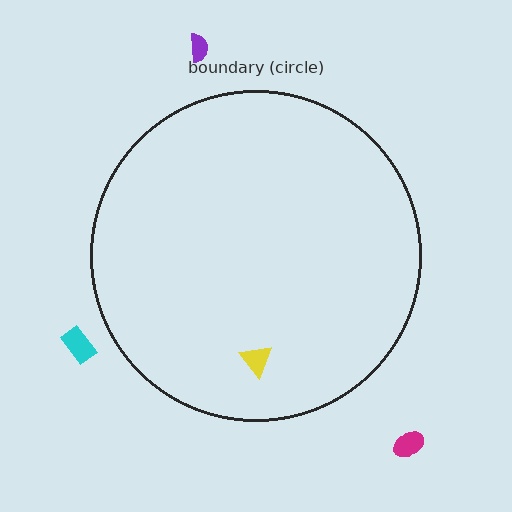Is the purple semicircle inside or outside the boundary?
Outside.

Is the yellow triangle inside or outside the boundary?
Inside.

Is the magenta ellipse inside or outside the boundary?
Outside.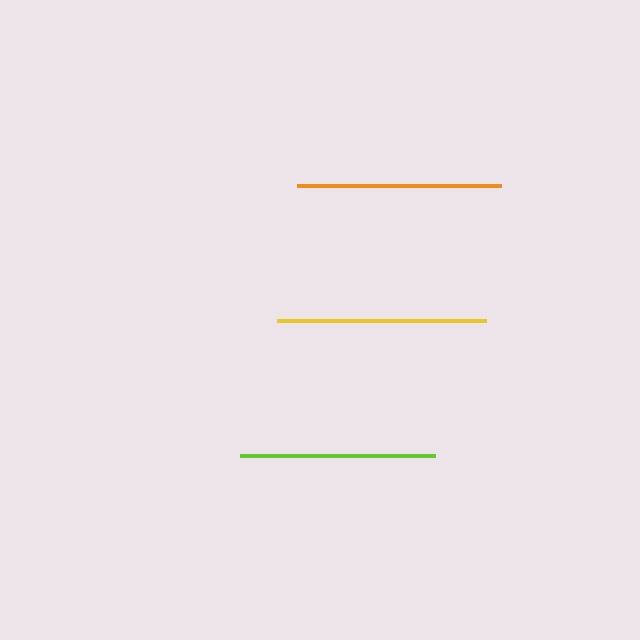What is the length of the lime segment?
The lime segment is approximately 195 pixels long.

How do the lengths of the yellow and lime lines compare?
The yellow and lime lines are approximately the same length.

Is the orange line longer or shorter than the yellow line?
The yellow line is longer than the orange line.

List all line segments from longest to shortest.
From longest to shortest: yellow, orange, lime.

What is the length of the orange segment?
The orange segment is approximately 204 pixels long.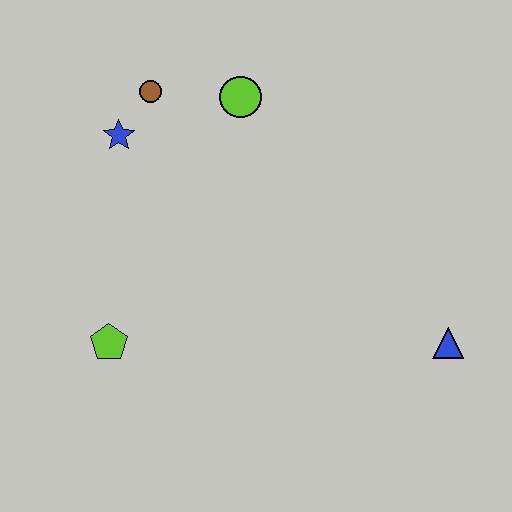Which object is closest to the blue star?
The brown circle is closest to the blue star.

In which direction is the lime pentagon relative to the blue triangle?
The lime pentagon is to the left of the blue triangle.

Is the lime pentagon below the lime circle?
Yes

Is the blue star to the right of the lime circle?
No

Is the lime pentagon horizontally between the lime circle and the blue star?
No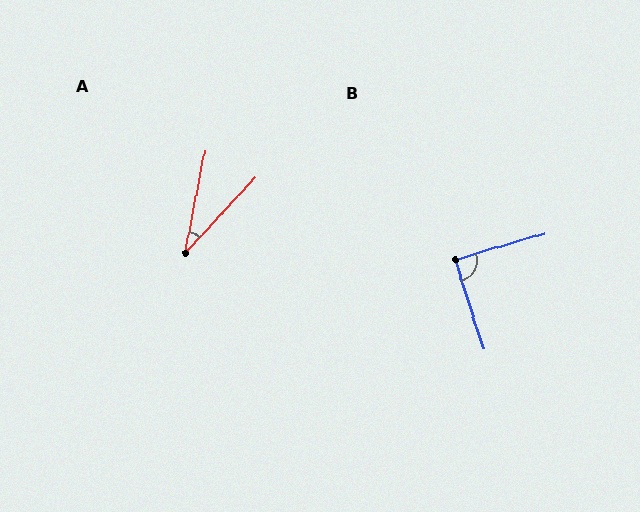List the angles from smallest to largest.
A (32°), B (89°).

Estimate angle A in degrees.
Approximately 32 degrees.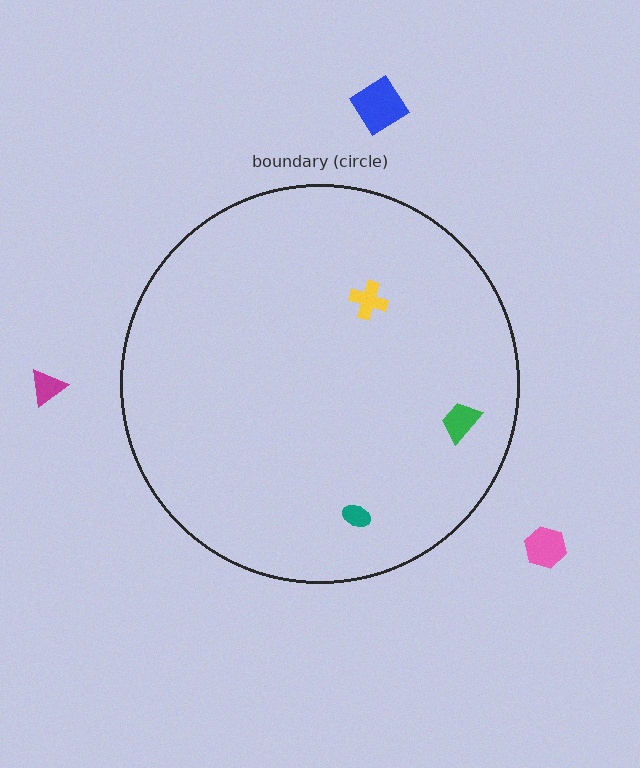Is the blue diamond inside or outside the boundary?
Outside.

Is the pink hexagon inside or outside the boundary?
Outside.